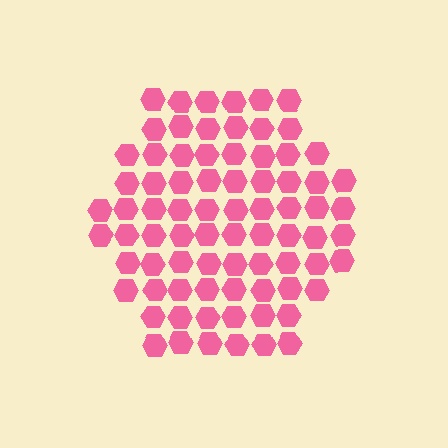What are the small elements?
The small elements are hexagons.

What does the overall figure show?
The overall figure shows a hexagon.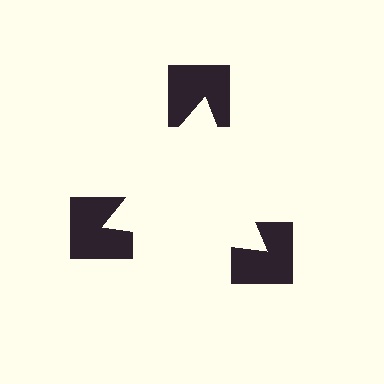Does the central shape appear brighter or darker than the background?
It typically appears slightly brighter than the background, even though no actual brightness change is drawn.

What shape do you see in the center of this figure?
An illusory triangle — its edges are inferred from the aligned wedge cuts in the notched squares, not physically drawn.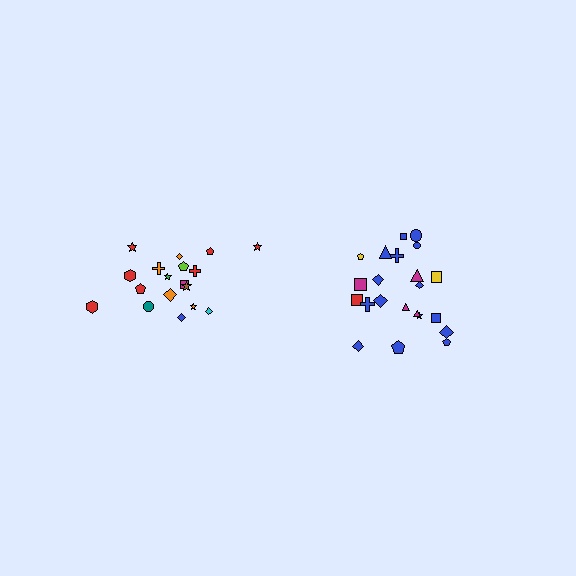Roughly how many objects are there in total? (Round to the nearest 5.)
Roughly 40 objects in total.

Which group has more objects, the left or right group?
The right group.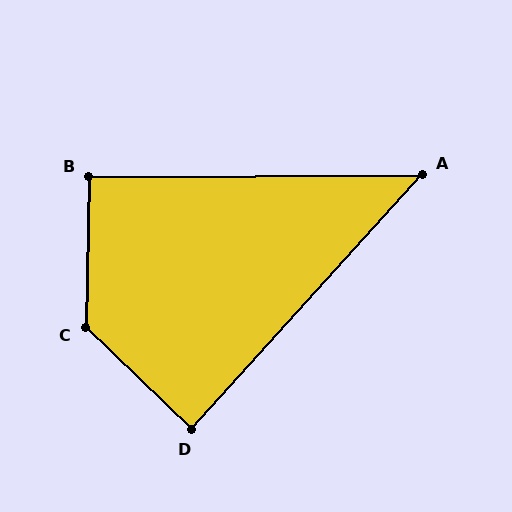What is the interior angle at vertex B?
Approximately 92 degrees (approximately right).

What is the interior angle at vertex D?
Approximately 88 degrees (approximately right).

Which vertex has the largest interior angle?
C, at approximately 132 degrees.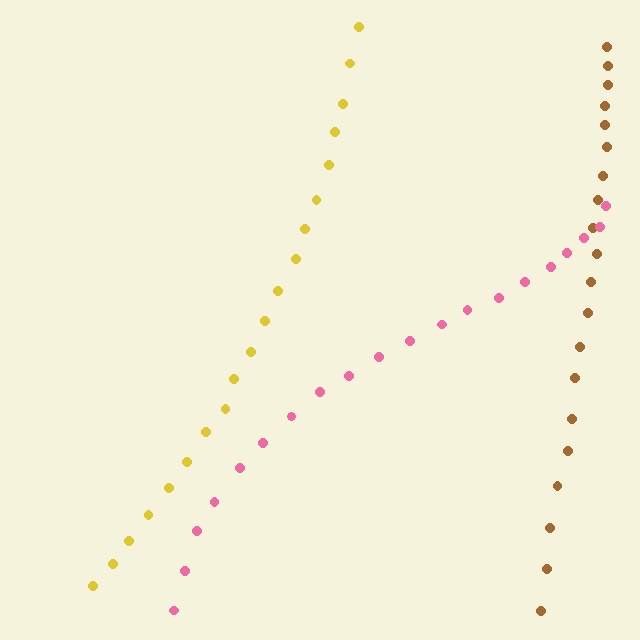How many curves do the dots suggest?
There are 3 distinct paths.